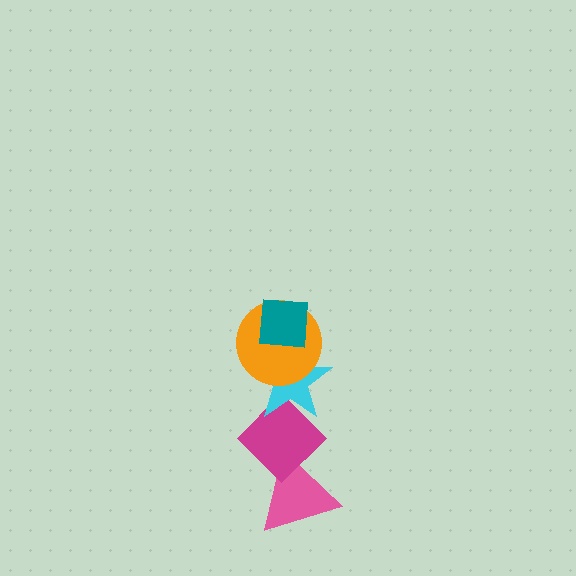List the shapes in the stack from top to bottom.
From top to bottom: the teal square, the orange circle, the cyan star, the magenta diamond, the pink triangle.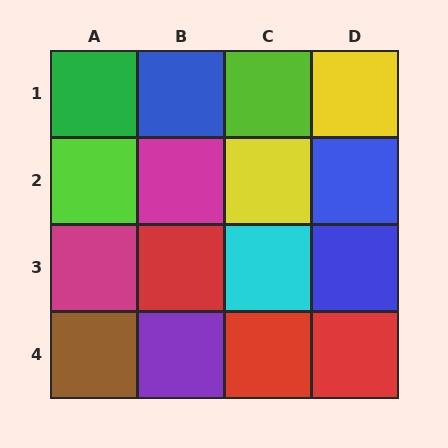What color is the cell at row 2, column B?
Magenta.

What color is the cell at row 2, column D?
Blue.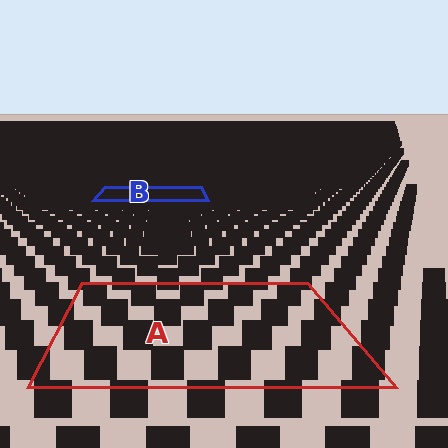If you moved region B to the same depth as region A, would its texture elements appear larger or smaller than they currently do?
They would appear larger. At a closer depth, the same texture elements are projected at a bigger on-screen size.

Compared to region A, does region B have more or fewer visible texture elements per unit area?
Region B has more texture elements per unit area — they are packed more densely because it is farther away.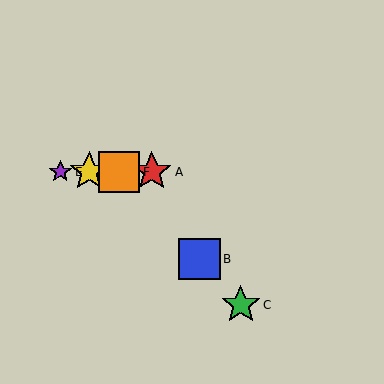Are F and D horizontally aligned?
Yes, both are at y≈172.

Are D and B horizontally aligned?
No, D is at y≈172 and B is at y≈259.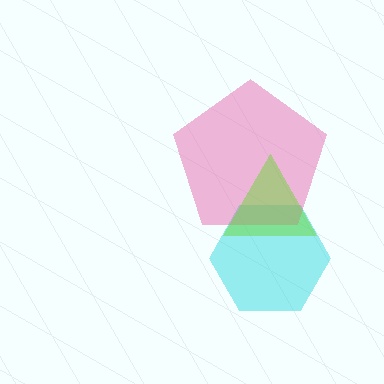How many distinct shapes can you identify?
There are 3 distinct shapes: a cyan hexagon, a pink pentagon, a lime triangle.